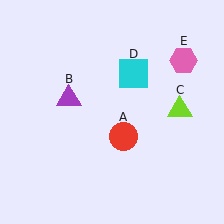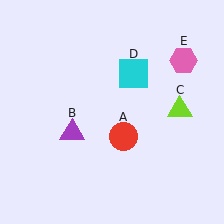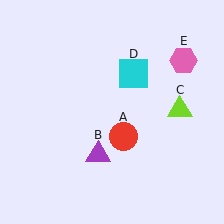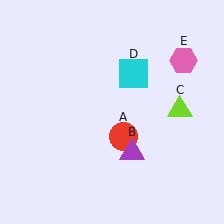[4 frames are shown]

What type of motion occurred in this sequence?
The purple triangle (object B) rotated counterclockwise around the center of the scene.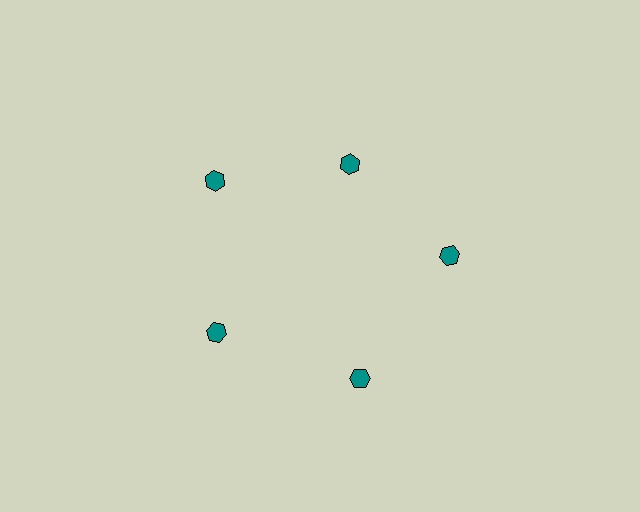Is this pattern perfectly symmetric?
No. The 5 teal hexagons are arranged in a ring, but one element near the 1 o'clock position is pulled inward toward the center, breaking the 5-fold rotational symmetry.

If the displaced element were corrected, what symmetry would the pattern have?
It would have 5-fold rotational symmetry — the pattern would map onto itself every 72 degrees.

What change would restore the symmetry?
The symmetry would be restored by moving it outward, back onto the ring so that all 5 hexagons sit at equal angles and equal distance from the center.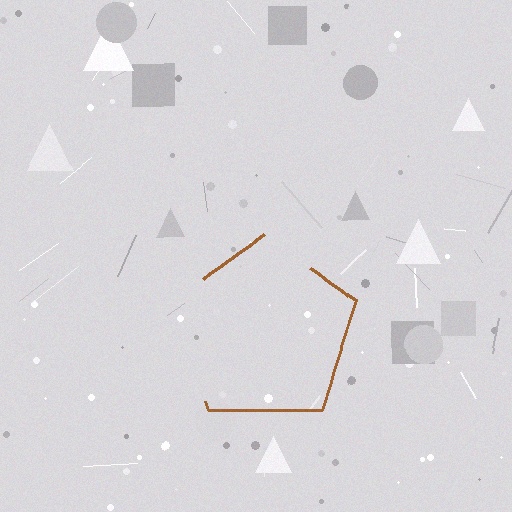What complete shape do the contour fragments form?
The contour fragments form a pentagon.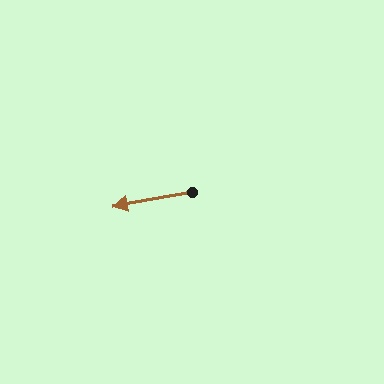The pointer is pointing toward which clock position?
Roughly 9 o'clock.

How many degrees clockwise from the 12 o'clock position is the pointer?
Approximately 260 degrees.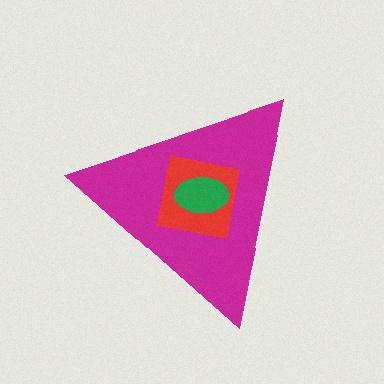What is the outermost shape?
The magenta triangle.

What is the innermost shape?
The green ellipse.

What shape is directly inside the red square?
The green ellipse.